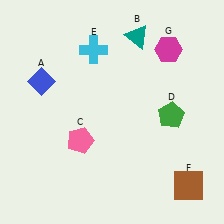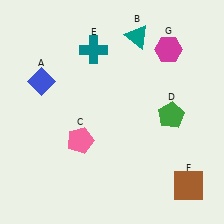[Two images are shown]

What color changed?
The cross (E) changed from cyan in Image 1 to teal in Image 2.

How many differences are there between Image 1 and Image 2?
There is 1 difference between the two images.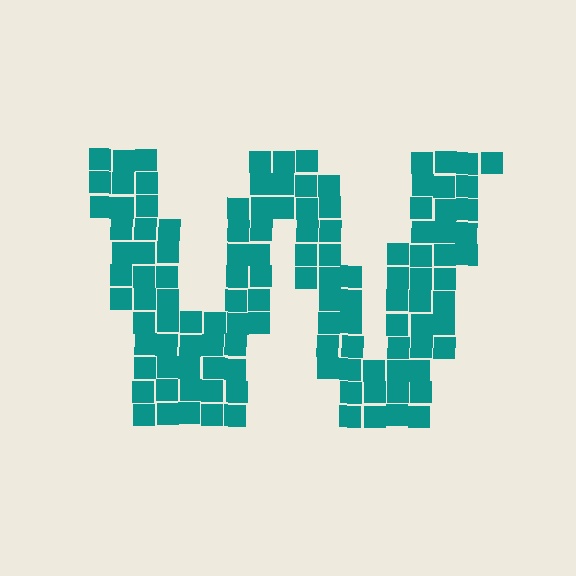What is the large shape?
The large shape is the letter W.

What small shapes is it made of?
It is made of small squares.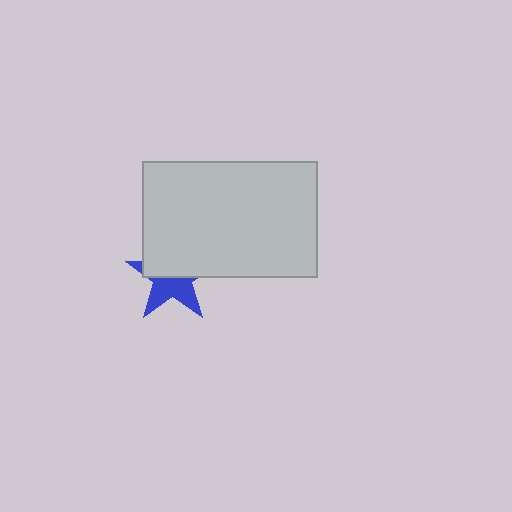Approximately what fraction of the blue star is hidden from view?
Roughly 52% of the blue star is hidden behind the light gray rectangle.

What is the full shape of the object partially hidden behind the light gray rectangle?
The partially hidden object is a blue star.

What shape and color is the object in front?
The object in front is a light gray rectangle.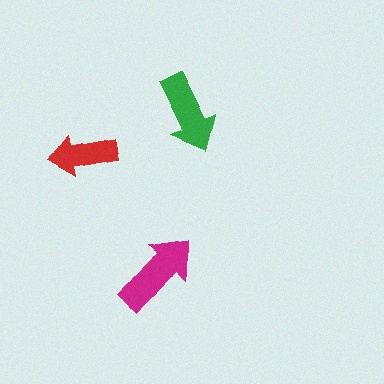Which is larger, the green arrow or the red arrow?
The green one.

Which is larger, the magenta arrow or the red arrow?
The magenta one.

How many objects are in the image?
There are 3 objects in the image.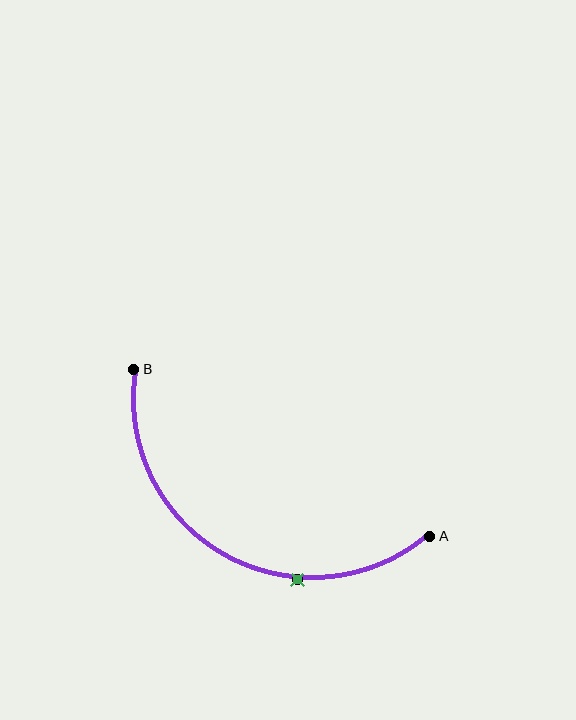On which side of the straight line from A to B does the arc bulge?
The arc bulges below the straight line connecting A and B.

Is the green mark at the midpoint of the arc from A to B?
No. The green mark lies on the arc but is closer to endpoint A. The arc midpoint would be at the point on the curve equidistant along the arc from both A and B.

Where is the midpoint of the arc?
The arc midpoint is the point on the curve farthest from the straight line joining A and B. It sits below that line.